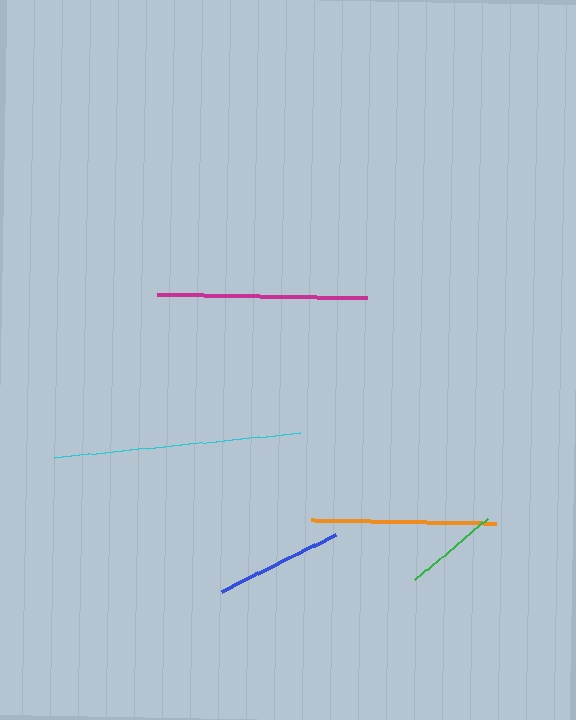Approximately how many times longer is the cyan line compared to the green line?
The cyan line is approximately 2.6 times the length of the green line.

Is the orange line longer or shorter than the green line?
The orange line is longer than the green line.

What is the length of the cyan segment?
The cyan segment is approximately 246 pixels long.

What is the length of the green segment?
The green segment is approximately 96 pixels long.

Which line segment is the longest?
The cyan line is the longest at approximately 246 pixels.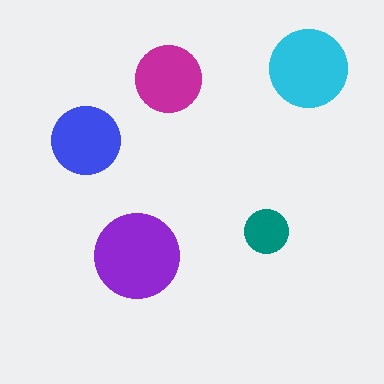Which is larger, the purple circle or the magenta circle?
The purple one.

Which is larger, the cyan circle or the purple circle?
The purple one.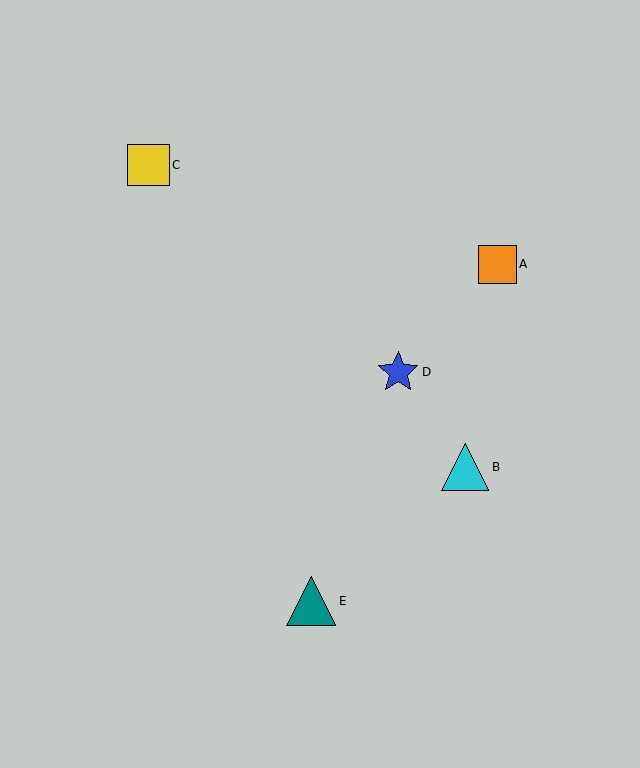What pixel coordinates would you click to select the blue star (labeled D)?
Click at (398, 372) to select the blue star D.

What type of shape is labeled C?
Shape C is a yellow square.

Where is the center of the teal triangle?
The center of the teal triangle is at (311, 601).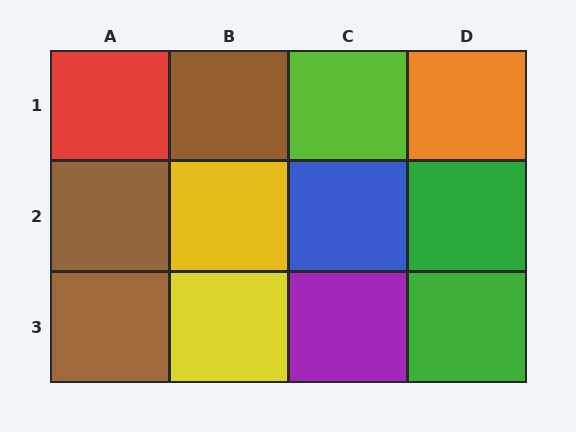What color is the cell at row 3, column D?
Green.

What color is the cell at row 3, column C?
Purple.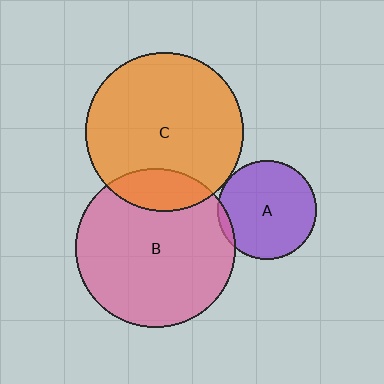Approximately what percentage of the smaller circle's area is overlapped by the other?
Approximately 5%.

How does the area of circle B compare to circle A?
Approximately 2.6 times.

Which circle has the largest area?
Circle B (pink).